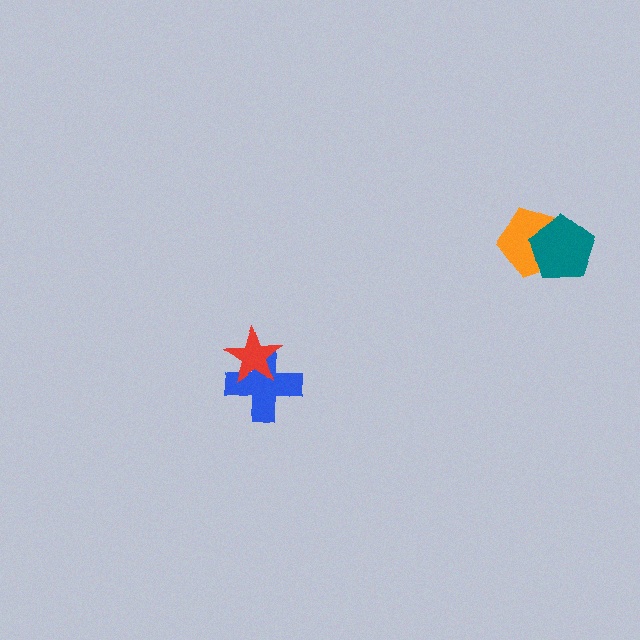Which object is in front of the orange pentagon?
The teal pentagon is in front of the orange pentagon.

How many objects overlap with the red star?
1 object overlaps with the red star.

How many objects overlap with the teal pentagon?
1 object overlaps with the teal pentagon.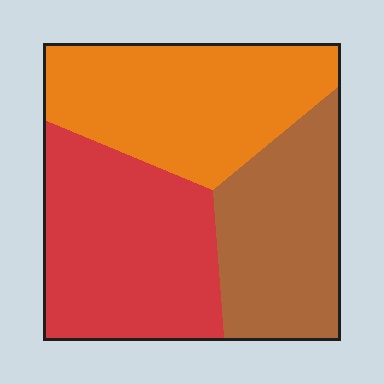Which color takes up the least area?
Brown, at roughly 30%.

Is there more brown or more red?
Red.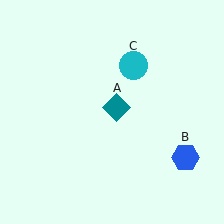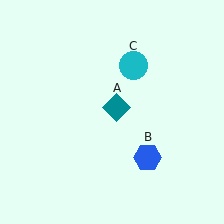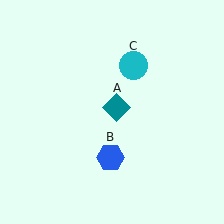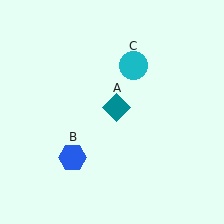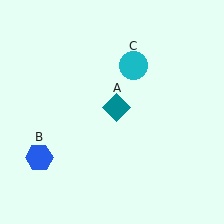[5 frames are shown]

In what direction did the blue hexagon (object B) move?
The blue hexagon (object B) moved left.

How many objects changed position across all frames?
1 object changed position: blue hexagon (object B).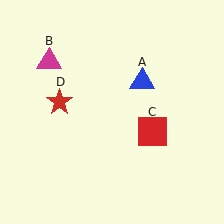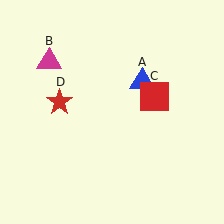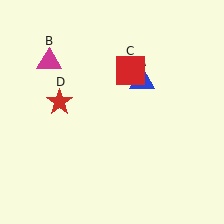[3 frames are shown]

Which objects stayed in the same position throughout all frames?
Blue triangle (object A) and magenta triangle (object B) and red star (object D) remained stationary.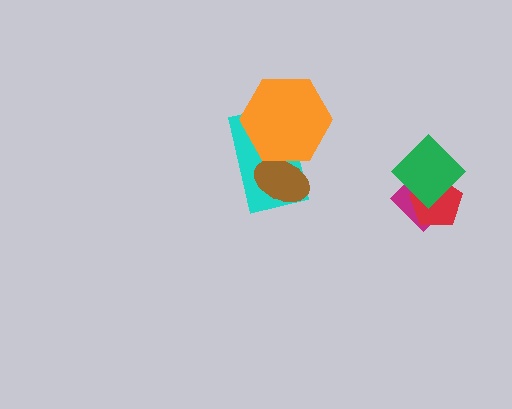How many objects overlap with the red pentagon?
2 objects overlap with the red pentagon.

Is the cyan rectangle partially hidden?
Yes, it is partially covered by another shape.